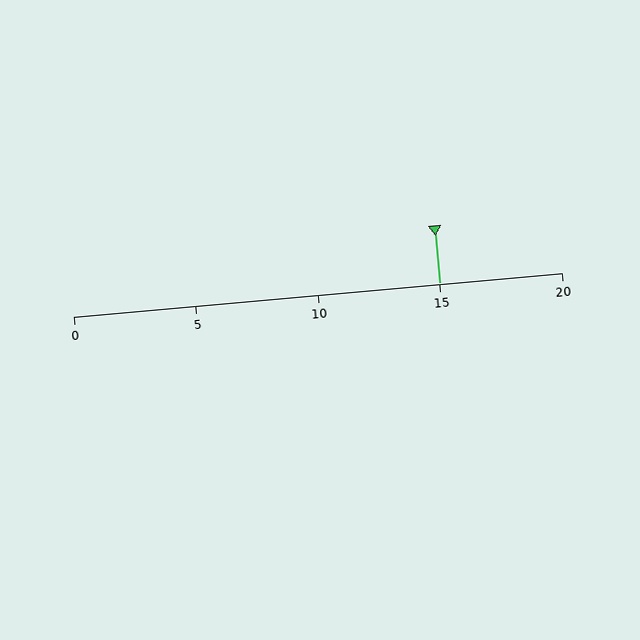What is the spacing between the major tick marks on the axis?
The major ticks are spaced 5 apart.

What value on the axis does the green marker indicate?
The marker indicates approximately 15.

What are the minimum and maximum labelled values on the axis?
The axis runs from 0 to 20.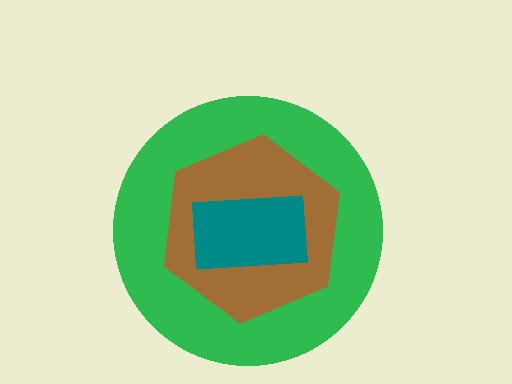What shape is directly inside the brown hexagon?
The teal rectangle.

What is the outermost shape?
The green circle.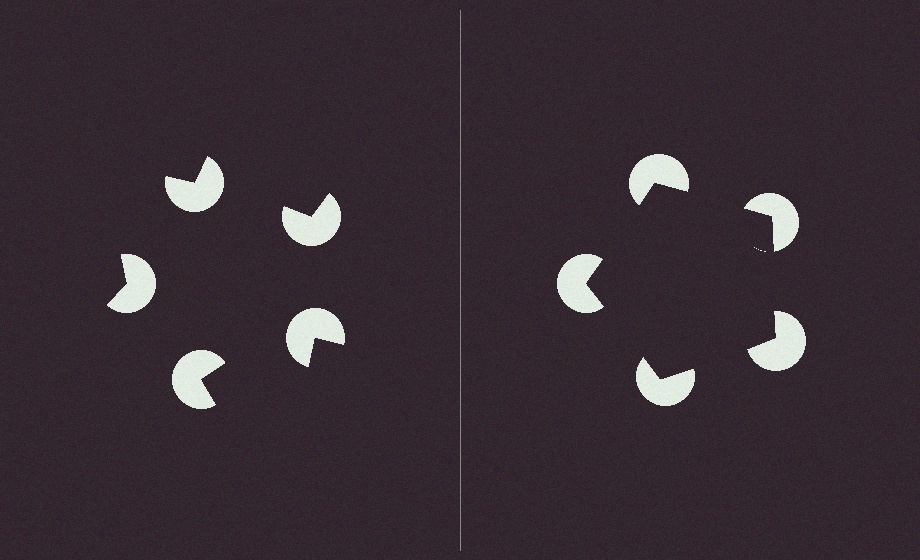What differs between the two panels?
The pac-man discs are positioned identically on both sides; only the wedge orientations differ. On the right they align to a pentagon; on the left they are misaligned.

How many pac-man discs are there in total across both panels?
10 — 5 on each side.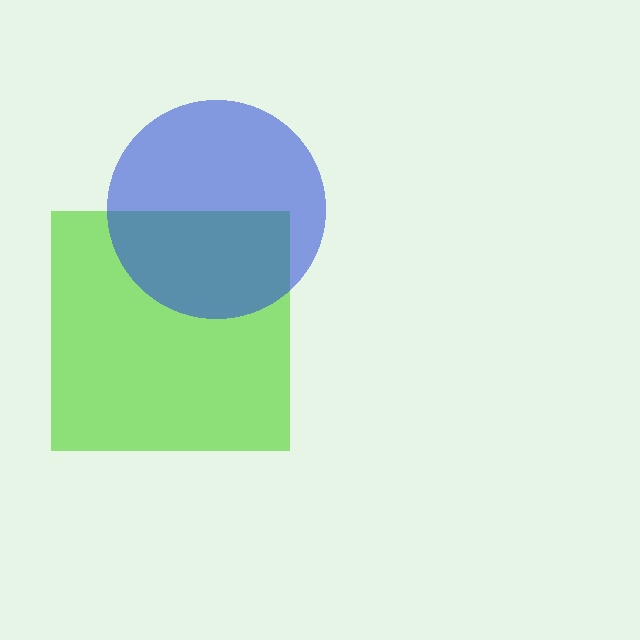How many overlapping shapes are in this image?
There are 2 overlapping shapes in the image.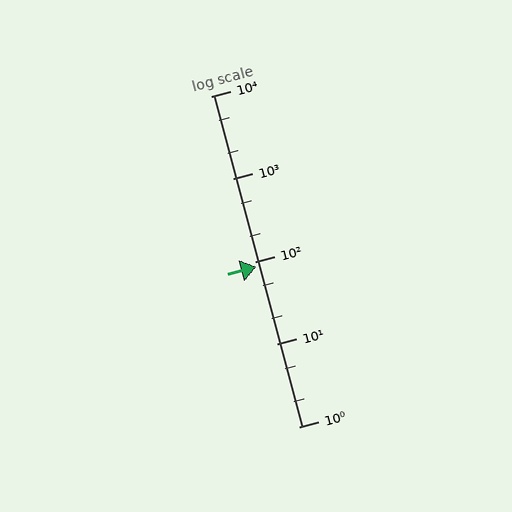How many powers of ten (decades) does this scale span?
The scale spans 4 decades, from 1 to 10000.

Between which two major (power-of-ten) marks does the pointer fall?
The pointer is between 10 and 100.